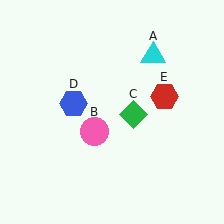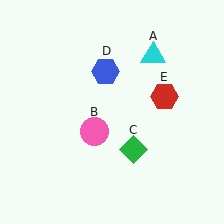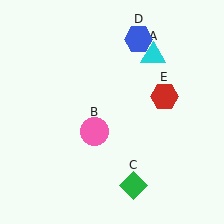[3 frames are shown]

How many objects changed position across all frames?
2 objects changed position: green diamond (object C), blue hexagon (object D).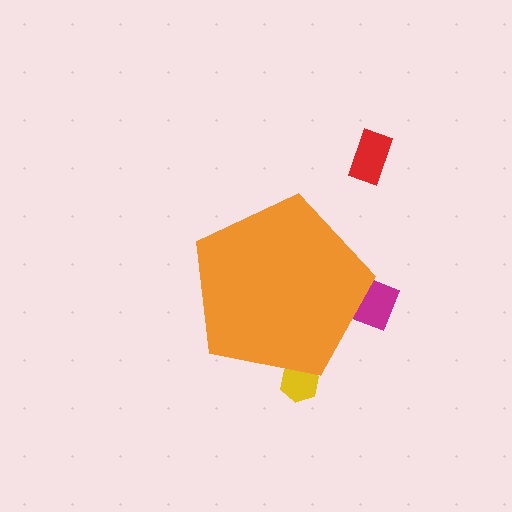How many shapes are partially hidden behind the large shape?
2 shapes are partially hidden.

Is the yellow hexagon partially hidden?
Yes, the yellow hexagon is partially hidden behind the orange pentagon.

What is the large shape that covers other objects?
An orange pentagon.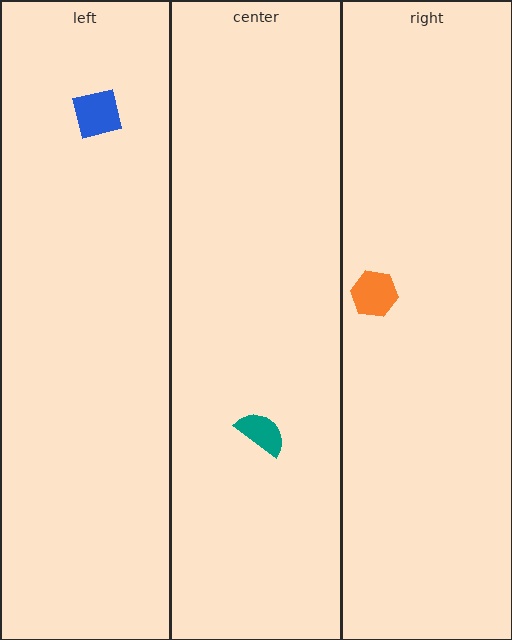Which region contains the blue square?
The left region.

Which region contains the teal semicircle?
The center region.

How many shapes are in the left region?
1.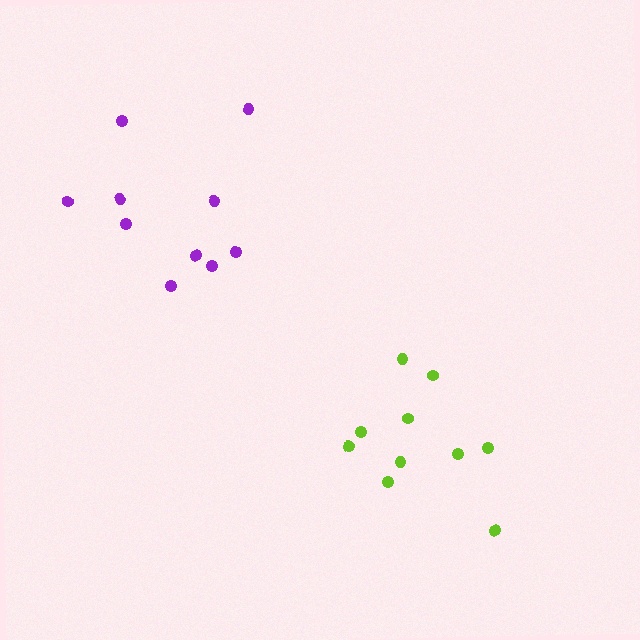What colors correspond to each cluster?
The clusters are colored: purple, lime.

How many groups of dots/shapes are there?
There are 2 groups.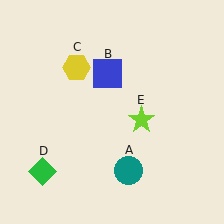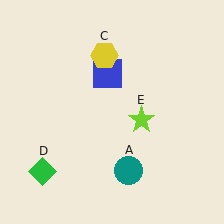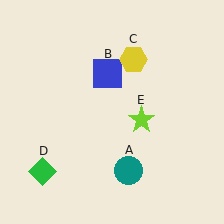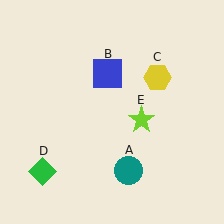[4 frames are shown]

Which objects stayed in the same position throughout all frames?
Teal circle (object A) and blue square (object B) and green diamond (object D) and lime star (object E) remained stationary.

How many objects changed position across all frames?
1 object changed position: yellow hexagon (object C).